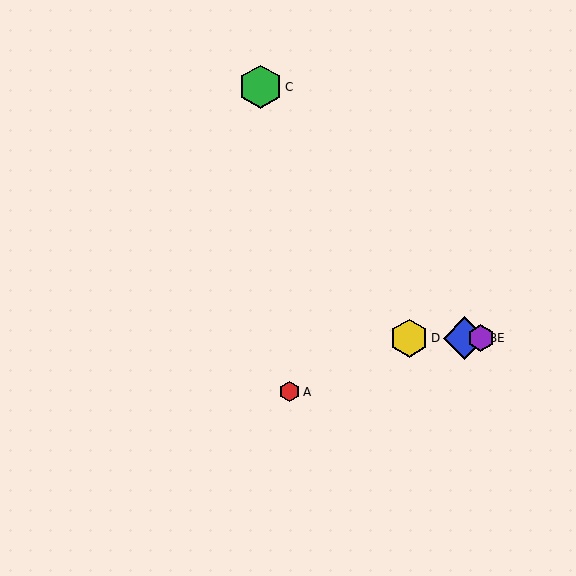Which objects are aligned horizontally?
Objects B, D, E are aligned horizontally.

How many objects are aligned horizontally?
3 objects (B, D, E) are aligned horizontally.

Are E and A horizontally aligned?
No, E is at y≈338 and A is at y≈392.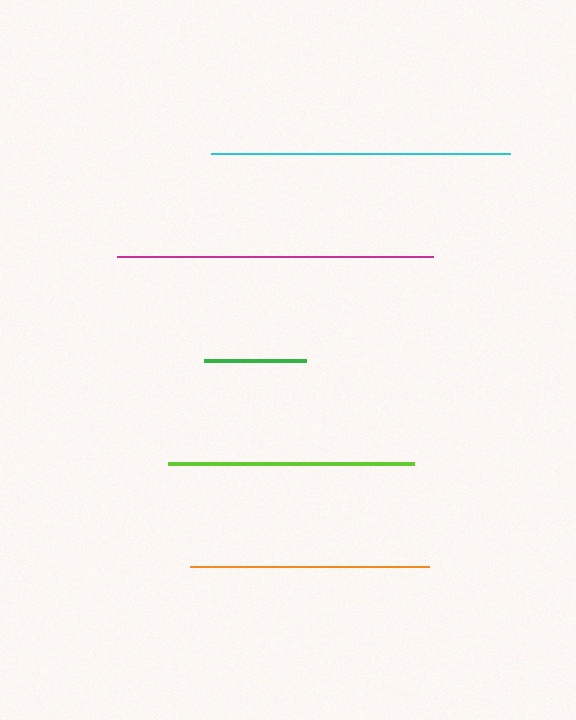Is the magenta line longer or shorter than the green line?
The magenta line is longer than the green line.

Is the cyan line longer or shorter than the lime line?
The cyan line is longer than the lime line.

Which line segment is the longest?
The magenta line is the longest at approximately 316 pixels.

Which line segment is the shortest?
The green line is the shortest at approximately 102 pixels.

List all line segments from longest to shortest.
From longest to shortest: magenta, cyan, lime, orange, green.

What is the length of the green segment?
The green segment is approximately 102 pixels long.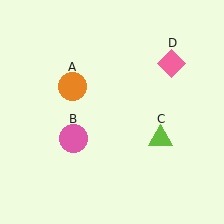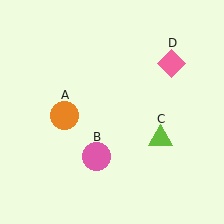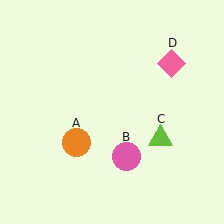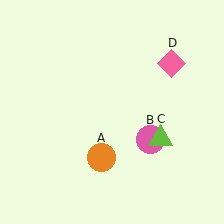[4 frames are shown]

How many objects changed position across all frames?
2 objects changed position: orange circle (object A), pink circle (object B).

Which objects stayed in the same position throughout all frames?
Lime triangle (object C) and pink diamond (object D) remained stationary.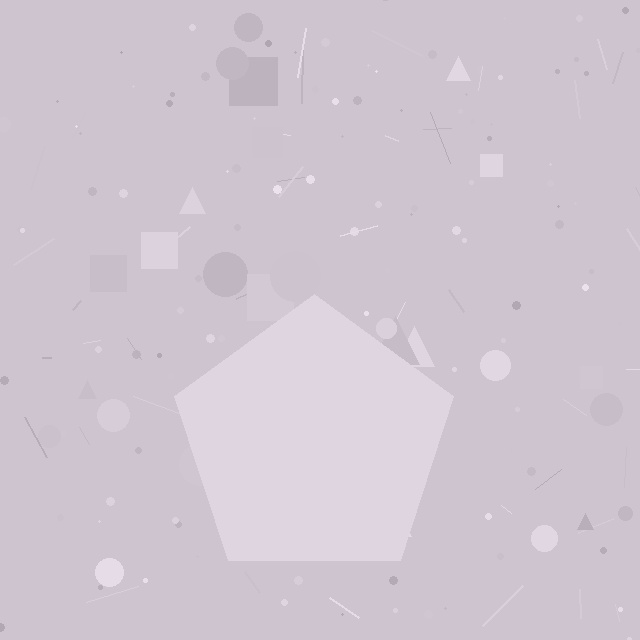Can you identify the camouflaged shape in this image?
The camouflaged shape is a pentagon.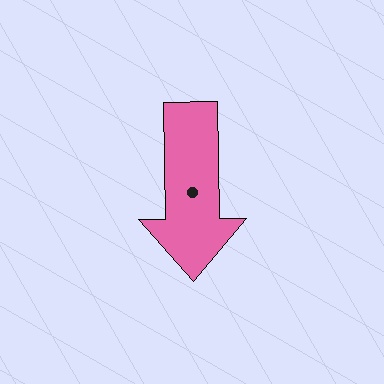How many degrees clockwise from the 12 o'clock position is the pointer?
Approximately 179 degrees.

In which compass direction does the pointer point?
South.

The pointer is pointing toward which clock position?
Roughly 6 o'clock.